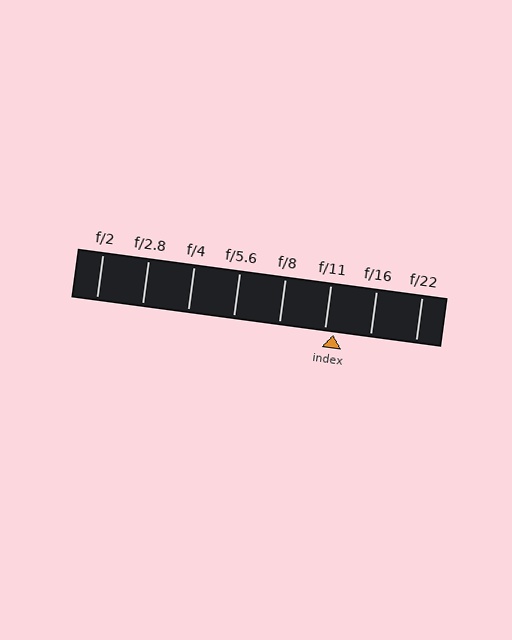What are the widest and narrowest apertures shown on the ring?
The widest aperture shown is f/2 and the narrowest is f/22.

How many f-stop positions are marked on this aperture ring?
There are 8 f-stop positions marked.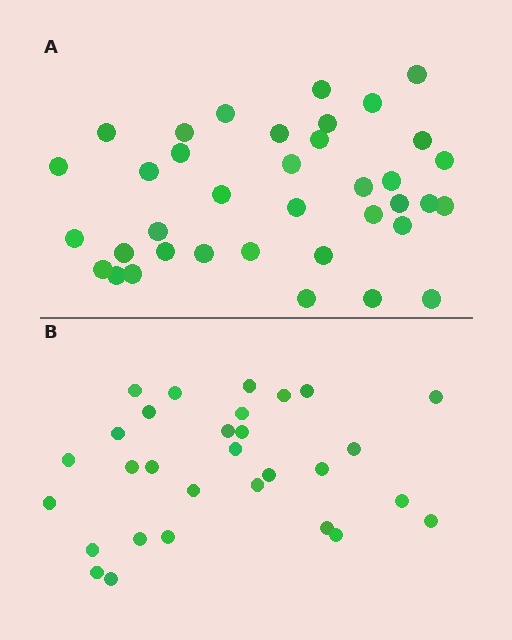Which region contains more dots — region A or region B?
Region A (the top region) has more dots.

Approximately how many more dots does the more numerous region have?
Region A has roughly 8 or so more dots than region B.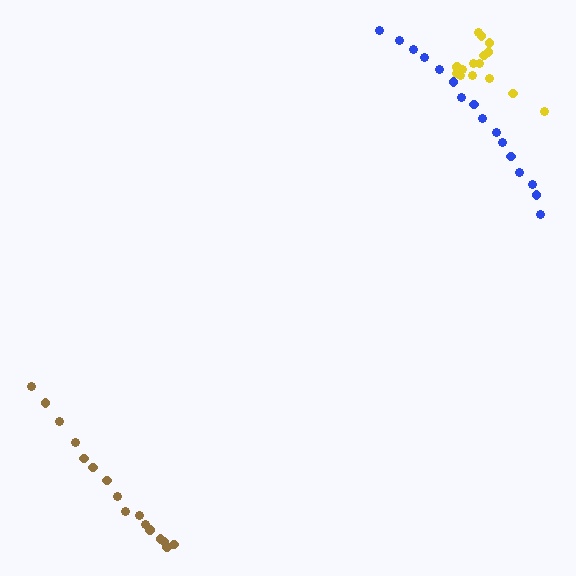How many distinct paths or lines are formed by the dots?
There are 3 distinct paths.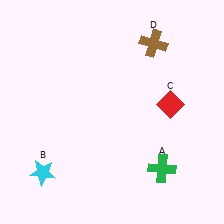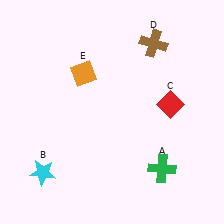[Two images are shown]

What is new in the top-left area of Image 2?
An orange diamond (E) was added in the top-left area of Image 2.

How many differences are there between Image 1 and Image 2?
There is 1 difference between the two images.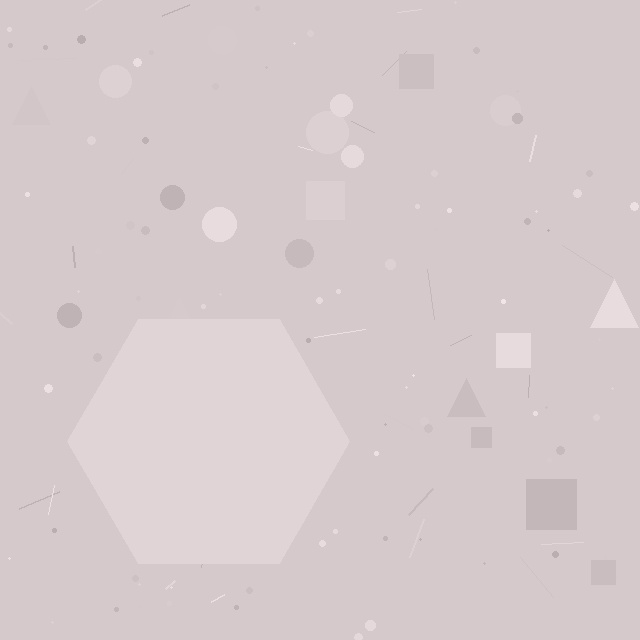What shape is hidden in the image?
A hexagon is hidden in the image.